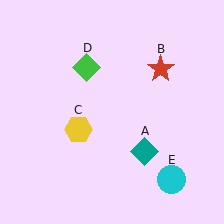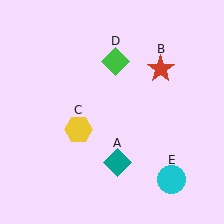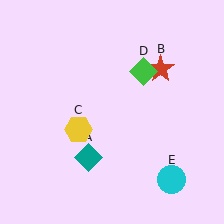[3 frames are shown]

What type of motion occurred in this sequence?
The teal diamond (object A), green diamond (object D) rotated clockwise around the center of the scene.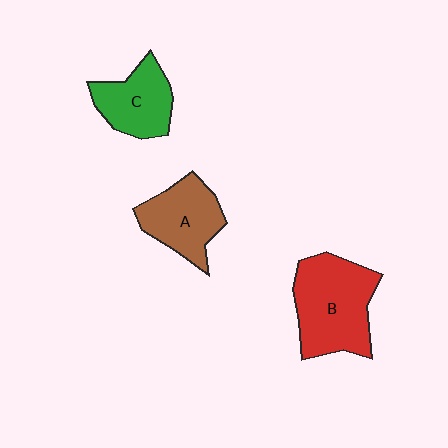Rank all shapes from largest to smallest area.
From largest to smallest: B (red), A (brown), C (green).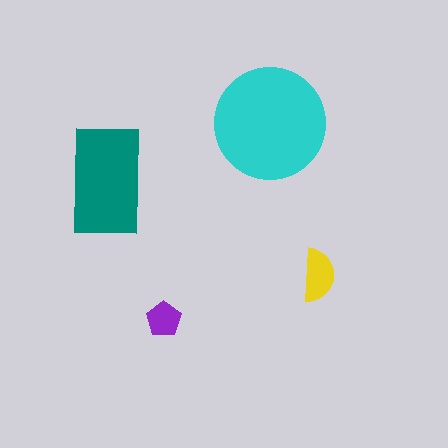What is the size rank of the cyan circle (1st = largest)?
1st.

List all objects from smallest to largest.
The purple pentagon, the yellow semicircle, the teal rectangle, the cyan circle.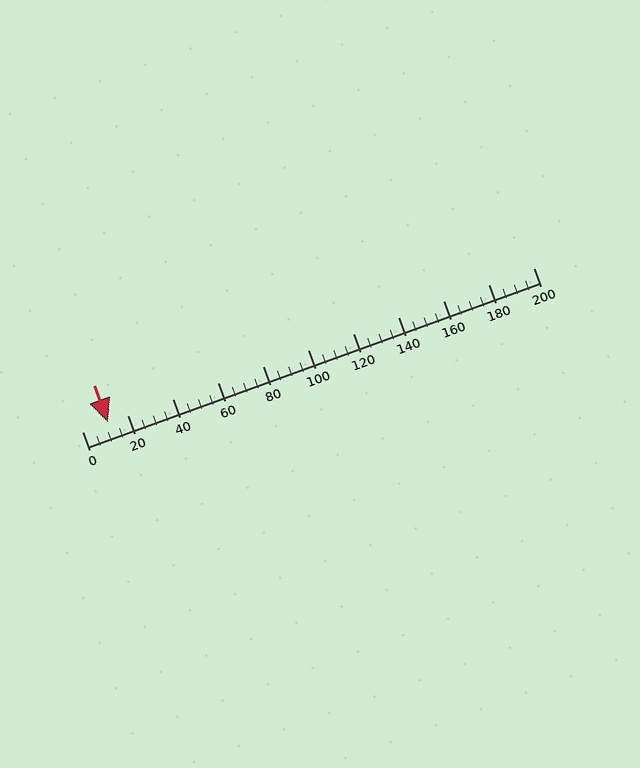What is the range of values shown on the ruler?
The ruler shows values from 0 to 200.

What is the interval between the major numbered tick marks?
The major tick marks are spaced 20 units apart.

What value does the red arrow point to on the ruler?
The red arrow points to approximately 11.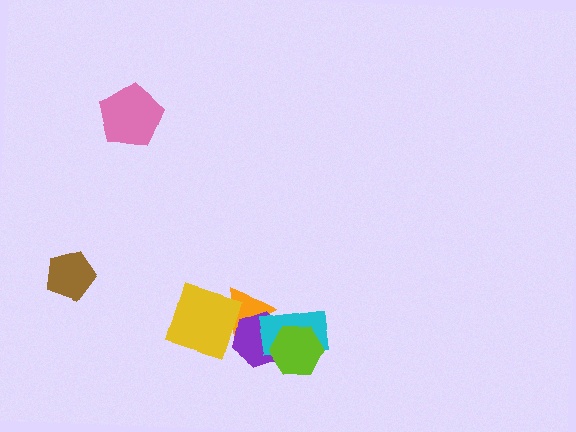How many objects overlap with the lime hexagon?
2 objects overlap with the lime hexagon.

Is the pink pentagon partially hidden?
No, no other shape covers it.